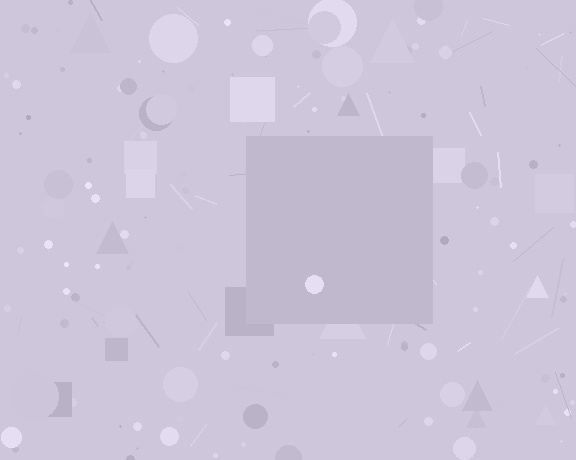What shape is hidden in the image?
A square is hidden in the image.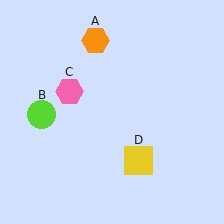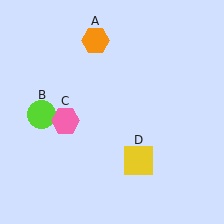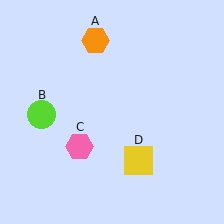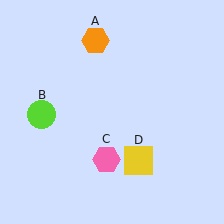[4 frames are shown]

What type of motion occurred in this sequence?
The pink hexagon (object C) rotated counterclockwise around the center of the scene.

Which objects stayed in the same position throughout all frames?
Orange hexagon (object A) and lime circle (object B) and yellow square (object D) remained stationary.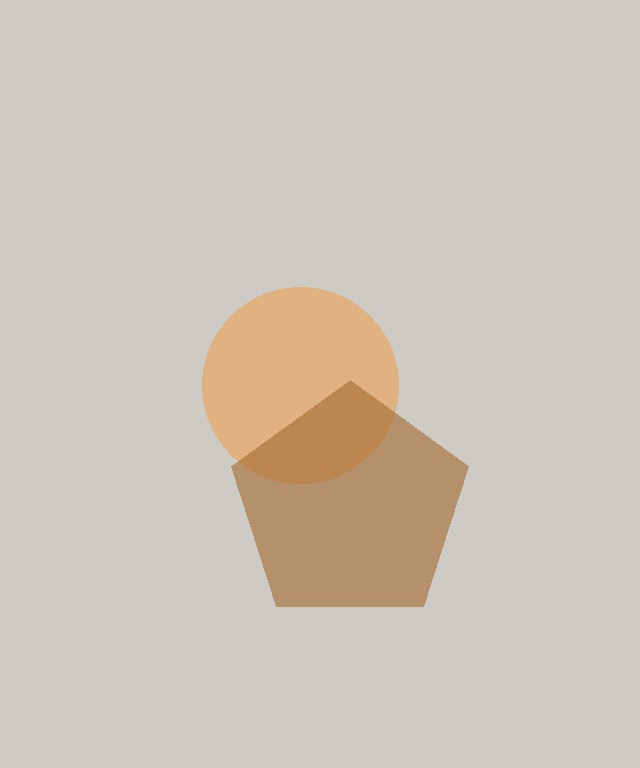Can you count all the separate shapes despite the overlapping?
Yes, there are 2 separate shapes.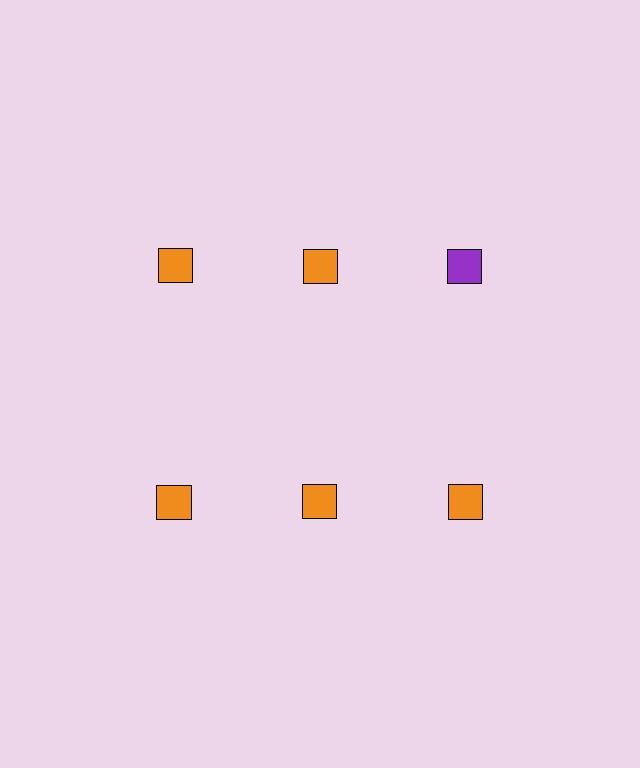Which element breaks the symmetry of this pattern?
The purple square in the top row, center column breaks the symmetry. All other shapes are orange squares.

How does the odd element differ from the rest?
It has a different color: purple instead of orange.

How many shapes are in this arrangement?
There are 6 shapes arranged in a grid pattern.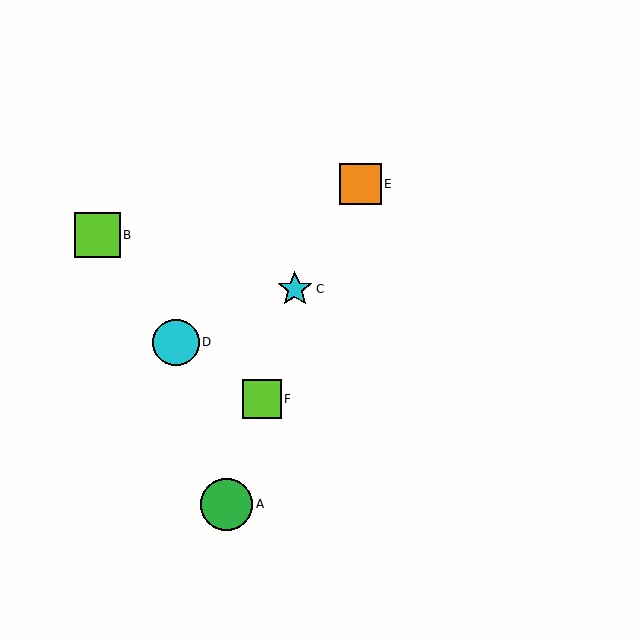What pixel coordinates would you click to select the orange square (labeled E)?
Click at (361, 184) to select the orange square E.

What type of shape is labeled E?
Shape E is an orange square.